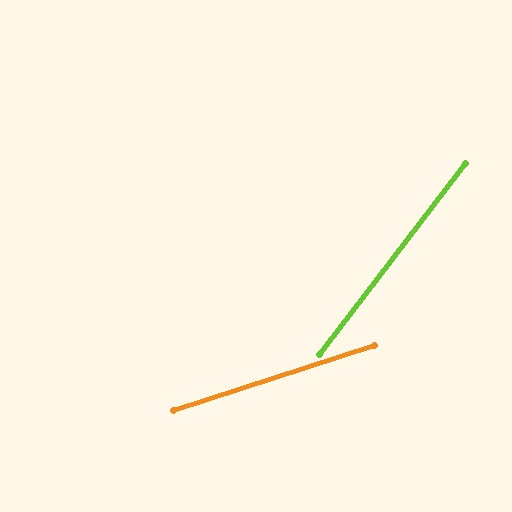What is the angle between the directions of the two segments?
Approximately 35 degrees.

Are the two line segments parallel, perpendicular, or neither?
Neither parallel nor perpendicular — they differ by about 35°.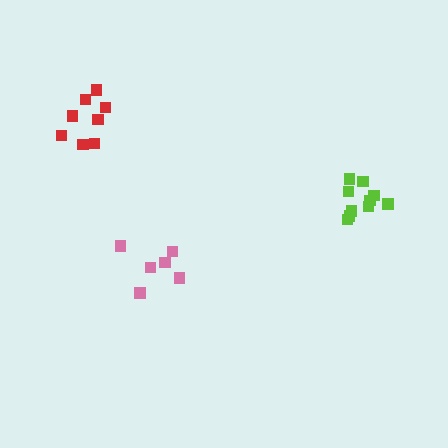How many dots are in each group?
Group 1: 10 dots, Group 2: 6 dots, Group 3: 8 dots (24 total).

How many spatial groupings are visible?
There are 3 spatial groupings.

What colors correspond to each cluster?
The clusters are colored: lime, pink, red.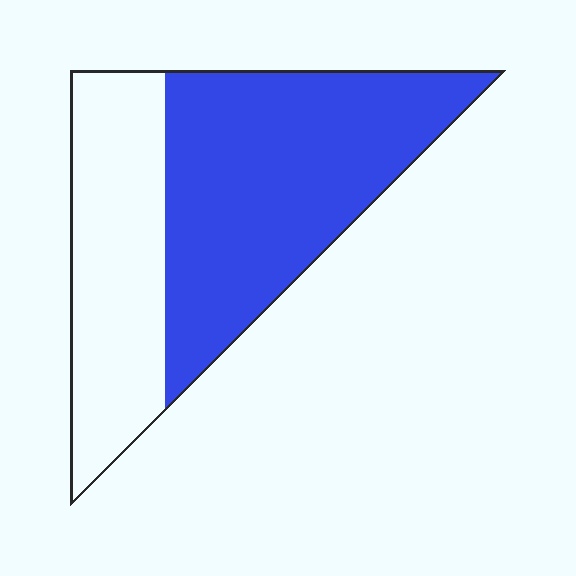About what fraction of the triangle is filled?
About three fifths (3/5).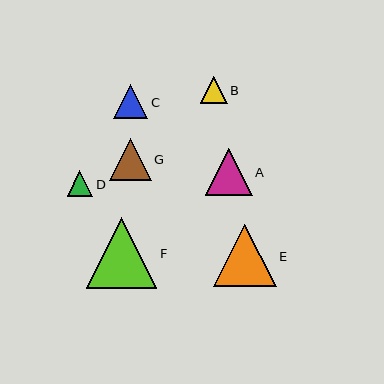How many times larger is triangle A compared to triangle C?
Triangle A is approximately 1.4 times the size of triangle C.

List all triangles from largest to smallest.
From largest to smallest: F, E, A, G, C, B, D.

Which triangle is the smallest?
Triangle D is the smallest with a size of approximately 26 pixels.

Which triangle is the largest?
Triangle F is the largest with a size of approximately 70 pixels.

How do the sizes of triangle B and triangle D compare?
Triangle B and triangle D are approximately the same size.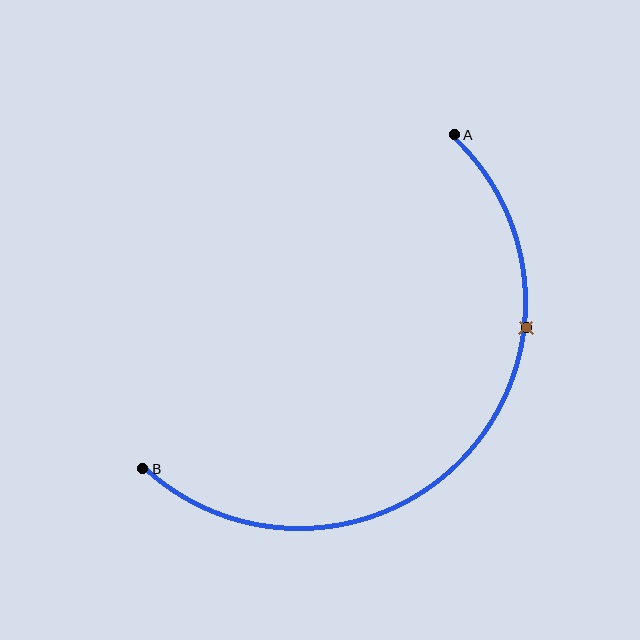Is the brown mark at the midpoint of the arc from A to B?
No. The brown mark lies on the arc but is closer to endpoint A. The arc midpoint would be at the point on the curve equidistant along the arc from both A and B.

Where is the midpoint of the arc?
The arc midpoint is the point on the curve farthest from the straight line joining A and B. It sits below and to the right of that line.